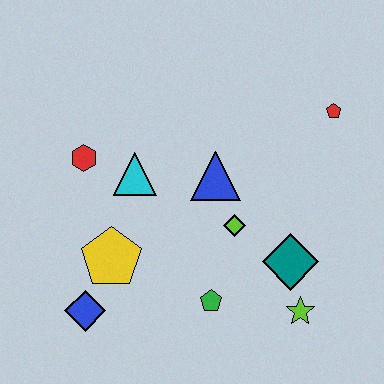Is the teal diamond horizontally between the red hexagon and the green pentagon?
No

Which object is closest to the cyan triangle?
The red hexagon is closest to the cyan triangle.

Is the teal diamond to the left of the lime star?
Yes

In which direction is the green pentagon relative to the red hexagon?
The green pentagon is below the red hexagon.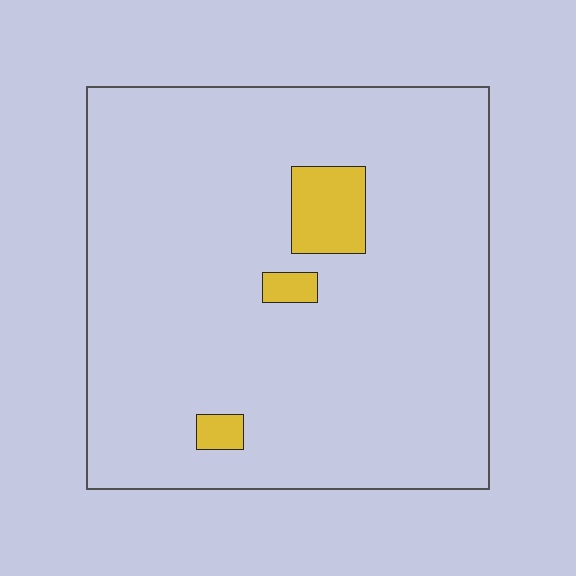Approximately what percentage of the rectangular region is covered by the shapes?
Approximately 5%.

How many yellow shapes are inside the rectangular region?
3.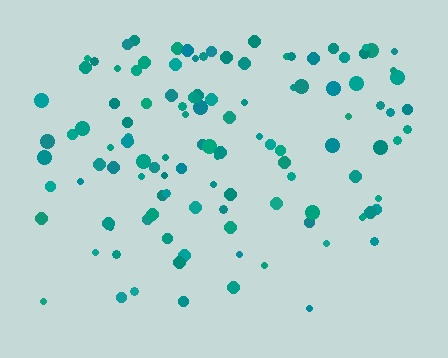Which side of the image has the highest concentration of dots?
The top.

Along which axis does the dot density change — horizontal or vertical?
Vertical.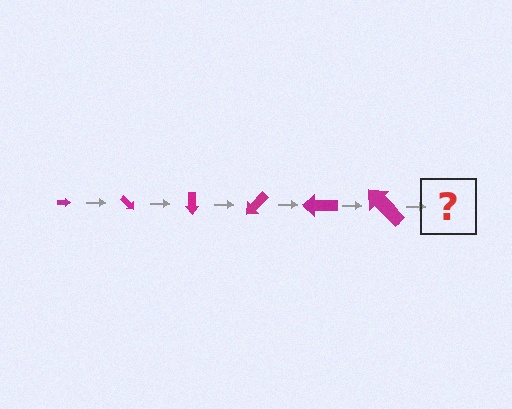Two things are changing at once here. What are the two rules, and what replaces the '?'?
The two rules are that the arrow grows larger each step and it rotates 45 degrees each step. The '?' should be an arrow, larger than the previous one and rotated 270 degrees from the start.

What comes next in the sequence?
The next element should be an arrow, larger than the previous one and rotated 270 degrees from the start.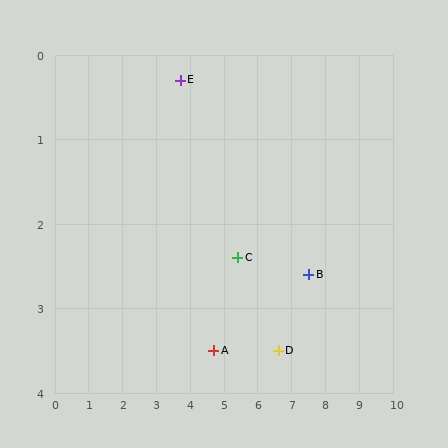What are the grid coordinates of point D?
Point D is at approximately (6.6, 3.5).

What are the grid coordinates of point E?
Point E is at approximately (3.7, 0.3).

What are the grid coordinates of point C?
Point C is at approximately (5.4, 2.4).